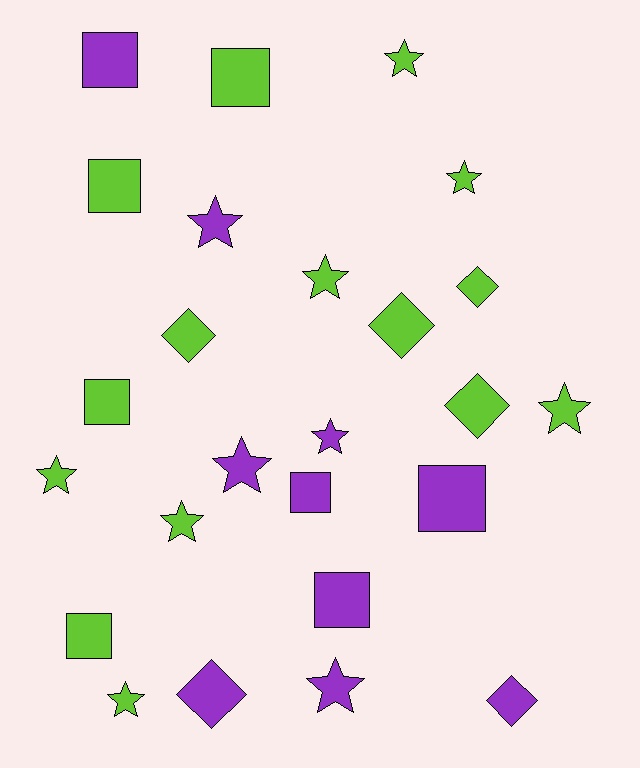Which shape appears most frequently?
Star, with 11 objects.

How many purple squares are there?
There are 4 purple squares.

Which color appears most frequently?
Lime, with 15 objects.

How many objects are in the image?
There are 25 objects.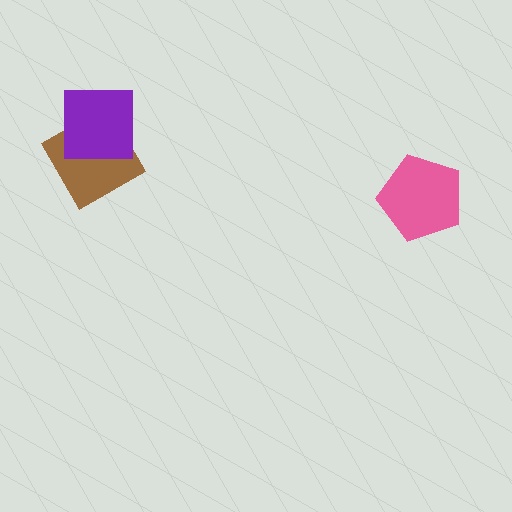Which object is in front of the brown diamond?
The purple square is in front of the brown diamond.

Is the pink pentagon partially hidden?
No, no other shape covers it.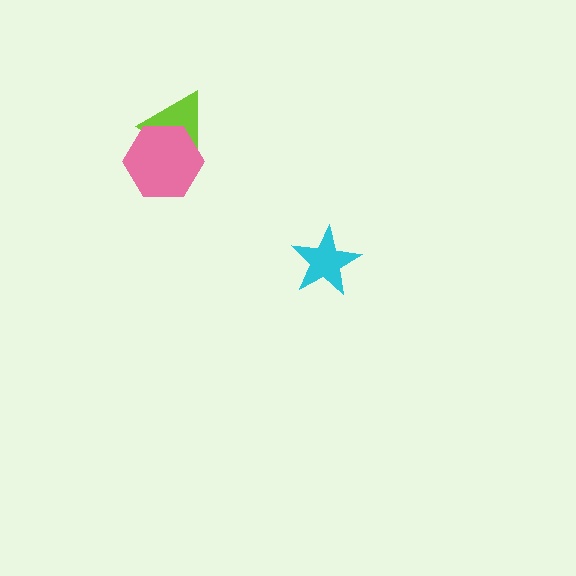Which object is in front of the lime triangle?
The pink hexagon is in front of the lime triangle.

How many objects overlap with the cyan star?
0 objects overlap with the cyan star.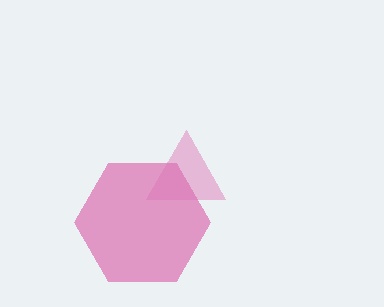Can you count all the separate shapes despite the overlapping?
Yes, there are 2 separate shapes.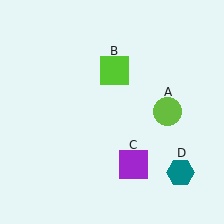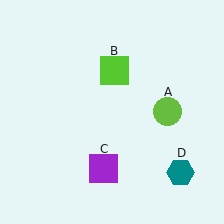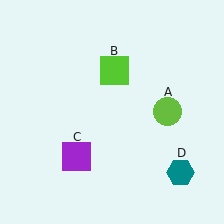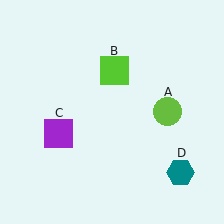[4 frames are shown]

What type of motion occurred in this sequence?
The purple square (object C) rotated clockwise around the center of the scene.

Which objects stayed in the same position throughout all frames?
Lime circle (object A) and lime square (object B) and teal hexagon (object D) remained stationary.